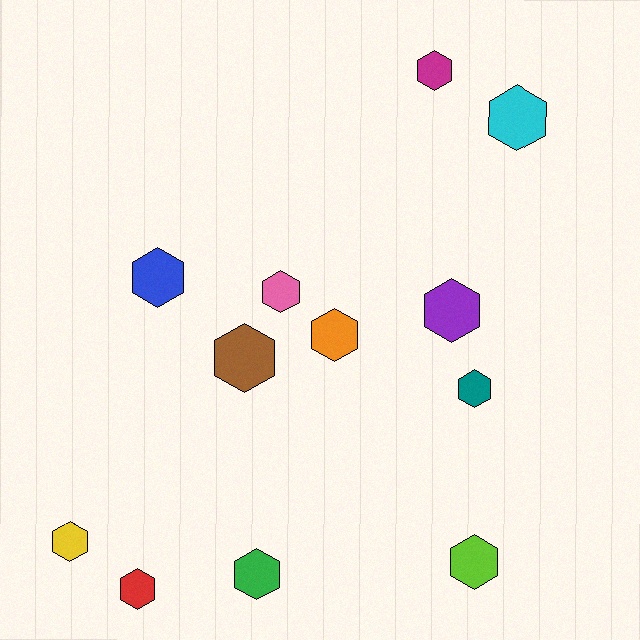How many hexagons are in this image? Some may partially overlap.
There are 12 hexagons.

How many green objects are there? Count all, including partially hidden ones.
There is 1 green object.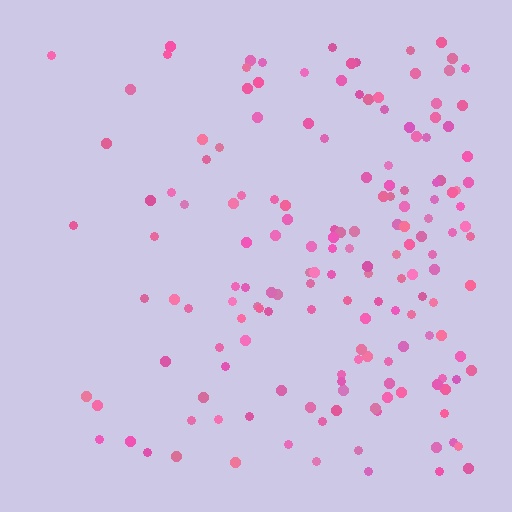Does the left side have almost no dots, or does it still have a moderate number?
Still a moderate number, just noticeably fewer than the right.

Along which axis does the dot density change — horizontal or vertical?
Horizontal.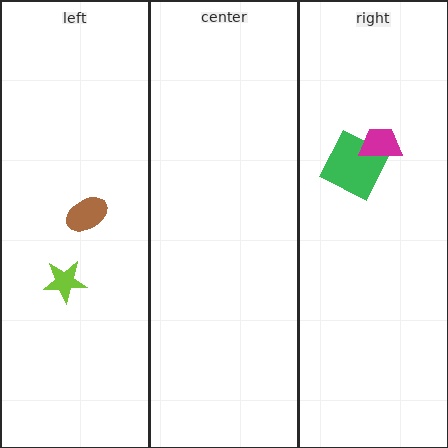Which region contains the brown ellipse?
The left region.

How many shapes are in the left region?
2.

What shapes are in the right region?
The green square, the magenta trapezoid.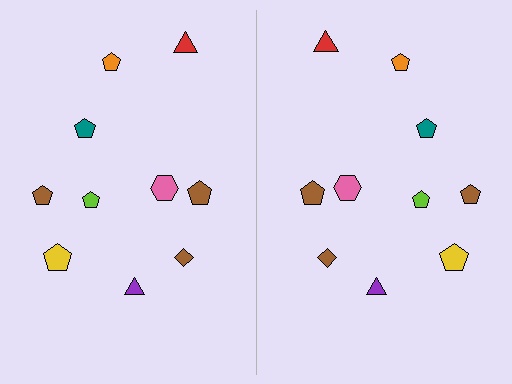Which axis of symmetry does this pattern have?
The pattern has a vertical axis of symmetry running through the center of the image.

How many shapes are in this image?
There are 20 shapes in this image.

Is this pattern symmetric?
Yes, this pattern has bilateral (reflection) symmetry.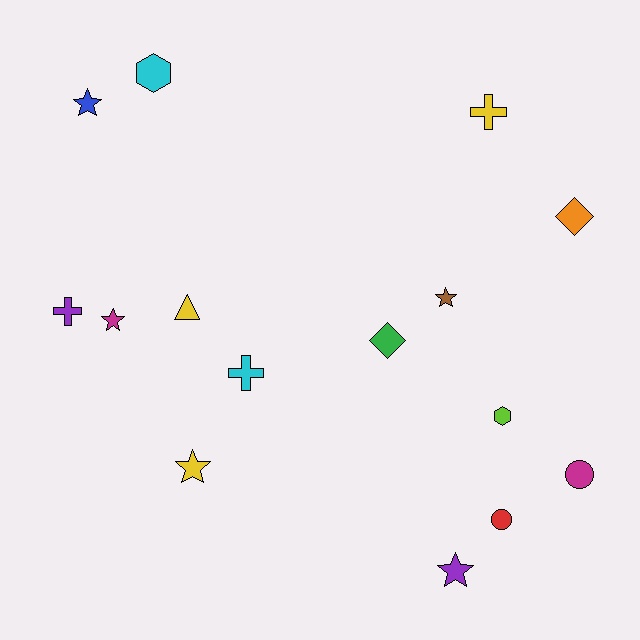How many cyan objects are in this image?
There are 2 cyan objects.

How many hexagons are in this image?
There are 2 hexagons.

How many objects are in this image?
There are 15 objects.